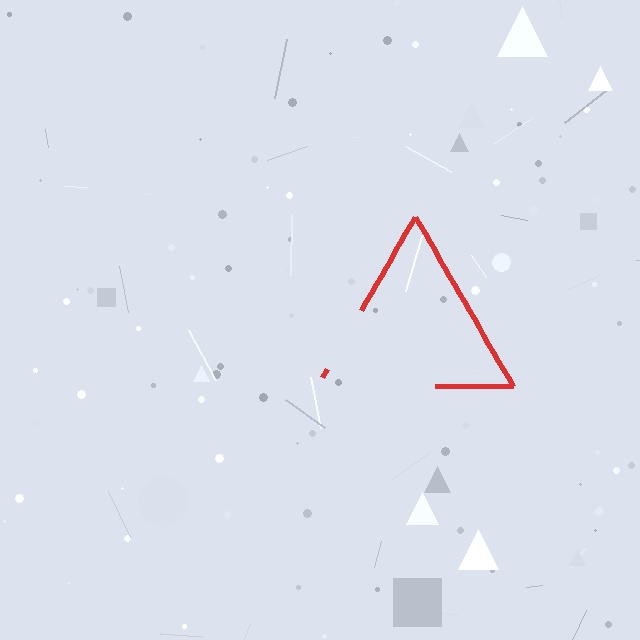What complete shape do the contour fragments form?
The contour fragments form a triangle.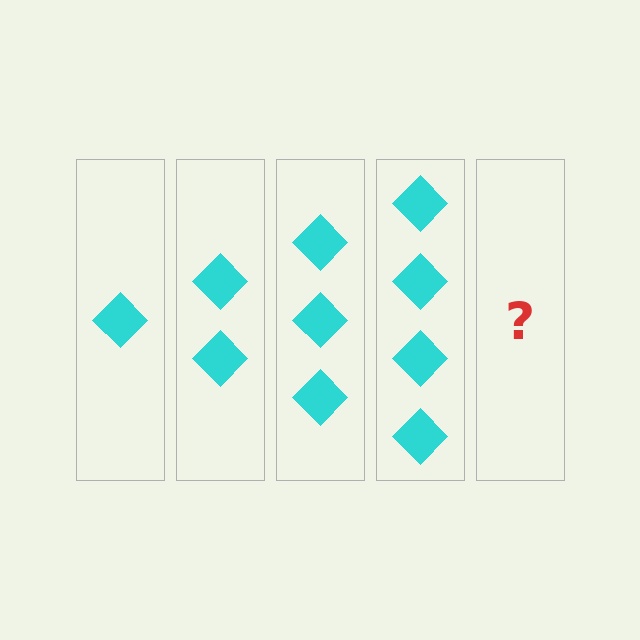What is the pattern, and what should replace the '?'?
The pattern is that each step adds one more diamond. The '?' should be 5 diamonds.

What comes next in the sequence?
The next element should be 5 diamonds.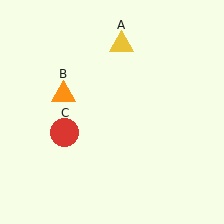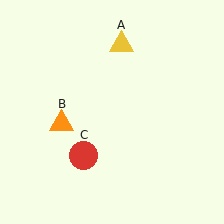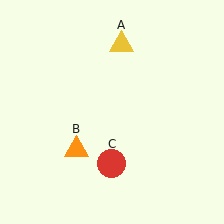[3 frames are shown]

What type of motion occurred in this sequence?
The orange triangle (object B), red circle (object C) rotated counterclockwise around the center of the scene.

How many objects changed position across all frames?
2 objects changed position: orange triangle (object B), red circle (object C).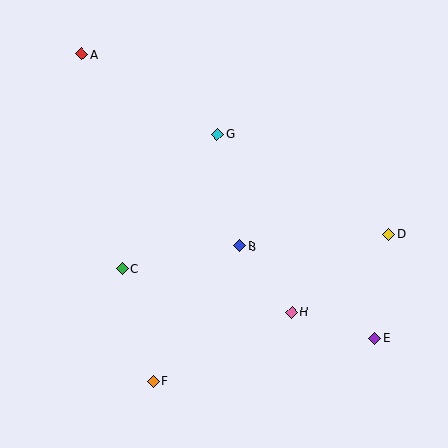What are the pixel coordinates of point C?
Point C is at (122, 269).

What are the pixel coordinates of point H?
Point H is at (292, 313).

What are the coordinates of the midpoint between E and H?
The midpoint between E and H is at (333, 325).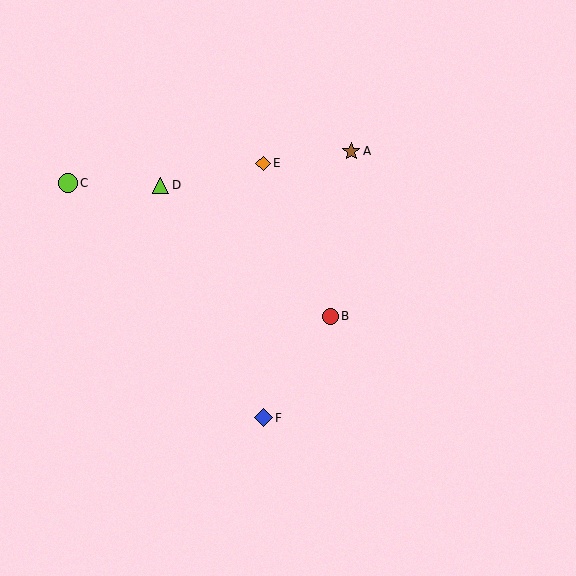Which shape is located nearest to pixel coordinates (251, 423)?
The blue diamond (labeled F) at (263, 418) is nearest to that location.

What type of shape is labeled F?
Shape F is a blue diamond.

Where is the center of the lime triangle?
The center of the lime triangle is at (161, 185).